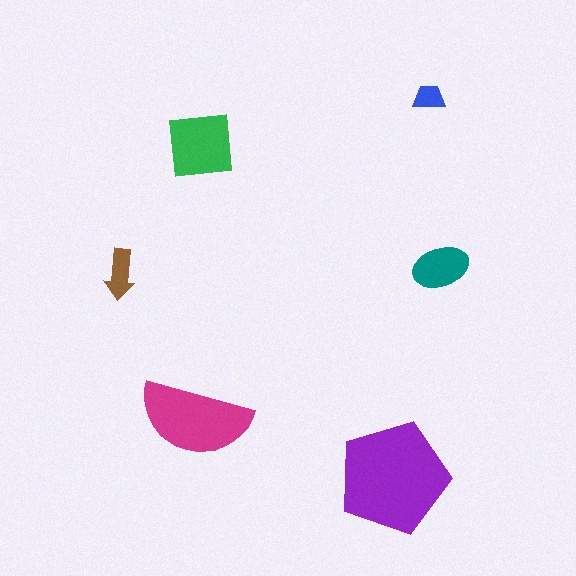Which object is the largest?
The purple pentagon.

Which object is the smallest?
The blue trapezoid.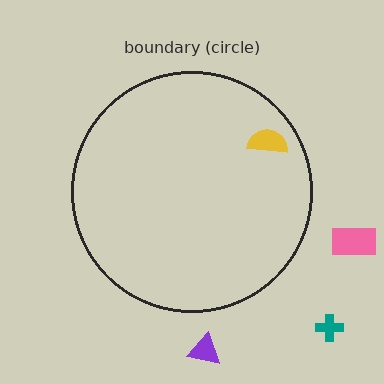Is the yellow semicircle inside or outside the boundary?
Inside.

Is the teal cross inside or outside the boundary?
Outside.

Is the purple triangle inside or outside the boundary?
Outside.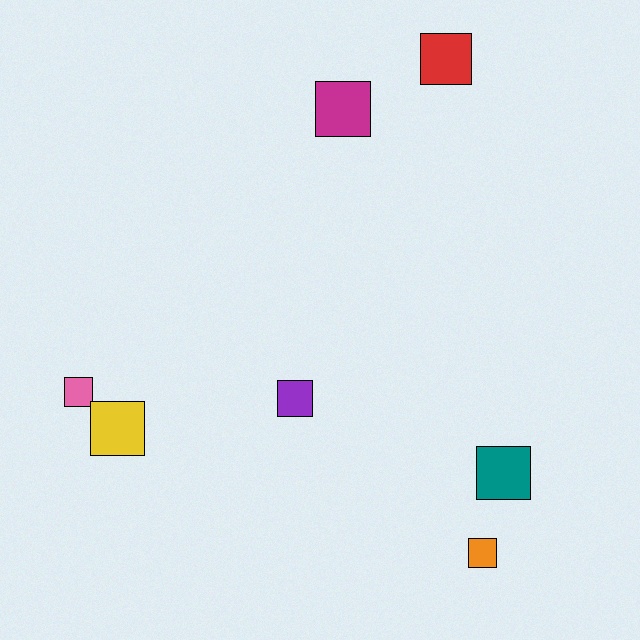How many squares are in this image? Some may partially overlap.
There are 7 squares.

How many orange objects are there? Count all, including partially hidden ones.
There is 1 orange object.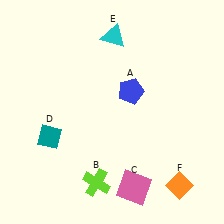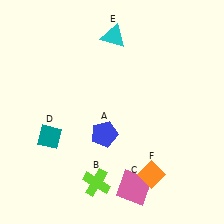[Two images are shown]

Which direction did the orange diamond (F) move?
The orange diamond (F) moved left.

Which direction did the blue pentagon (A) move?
The blue pentagon (A) moved down.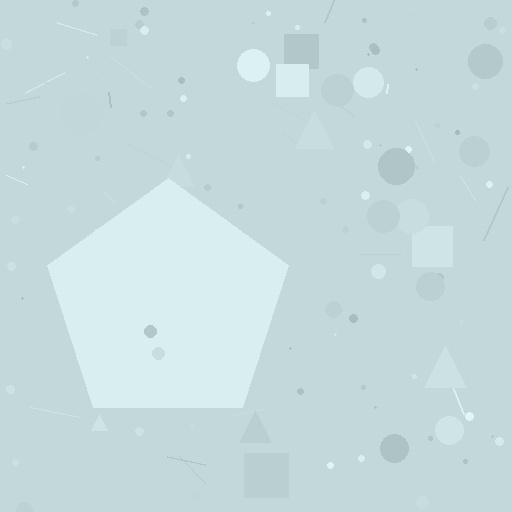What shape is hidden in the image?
A pentagon is hidden in the image.